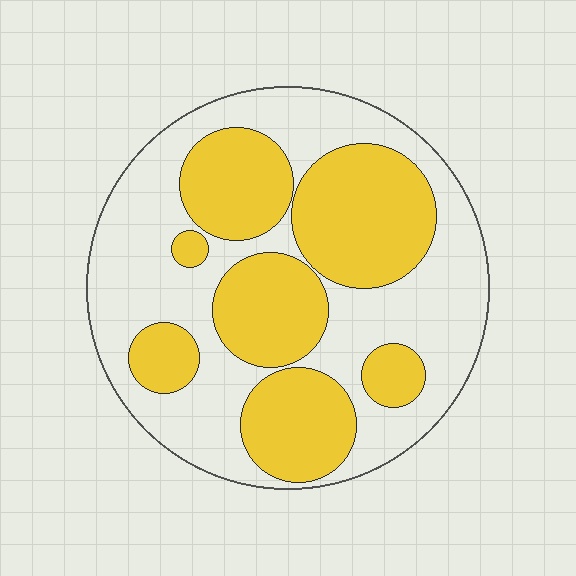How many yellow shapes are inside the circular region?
7.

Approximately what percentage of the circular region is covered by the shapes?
Approximately 45%.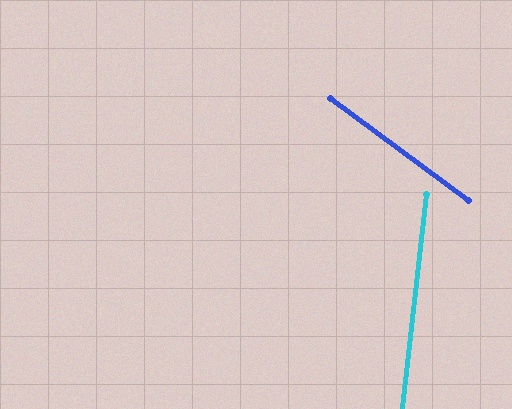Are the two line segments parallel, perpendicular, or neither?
Neither parallel nor perpendicular — they differ by about 60°.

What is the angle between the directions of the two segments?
Approximately 60 degrees.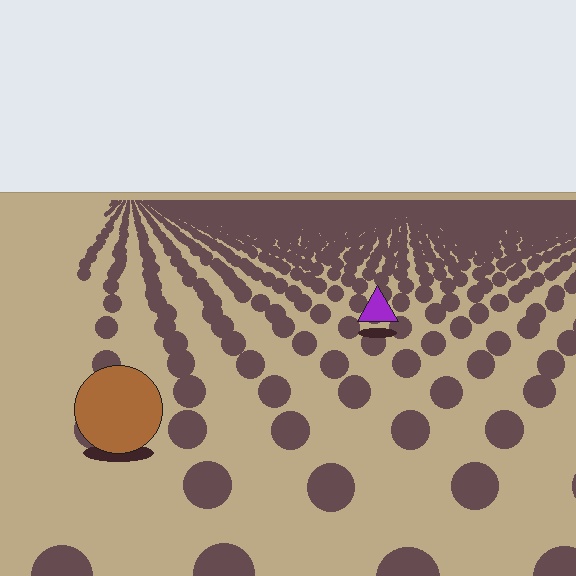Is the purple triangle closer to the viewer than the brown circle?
No. The brown circle is closer — you can tell from the texture gradient: the ground texture is coarser near it.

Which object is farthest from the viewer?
The purple triangle is farthest from the viewer. It appears smaller and the ground texture around it is denser.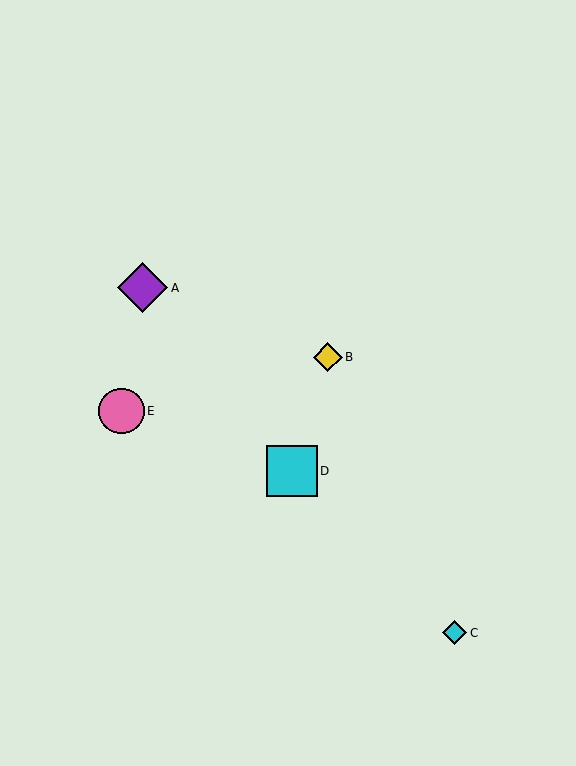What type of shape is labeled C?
Shape C is a cyan diamond.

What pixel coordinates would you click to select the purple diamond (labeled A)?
Click at (143, 288) to select the purple diamond A.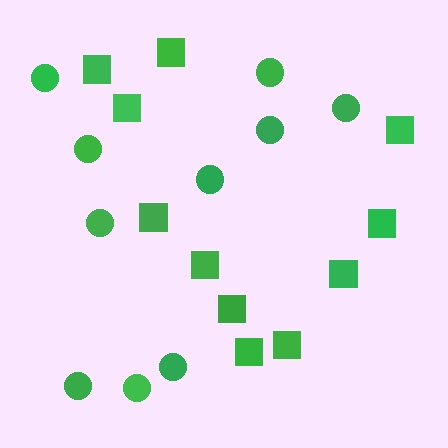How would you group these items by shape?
There are 2 groups: one group of circles (10) and one group of squares (11).